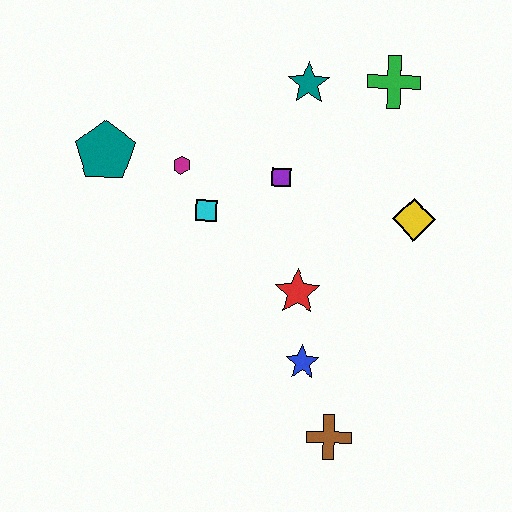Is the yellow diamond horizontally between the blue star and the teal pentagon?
No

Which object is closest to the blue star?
The red star is closest to the blue star.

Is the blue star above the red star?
No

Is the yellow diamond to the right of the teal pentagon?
Yes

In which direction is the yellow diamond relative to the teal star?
The yellow diamond is below the teal star.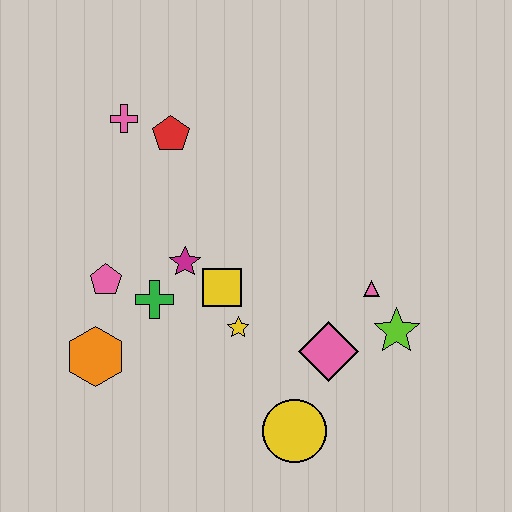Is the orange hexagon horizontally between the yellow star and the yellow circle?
No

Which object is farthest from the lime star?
The pink cross is farthest from the lime star.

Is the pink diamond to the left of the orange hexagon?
No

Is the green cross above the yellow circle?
Yes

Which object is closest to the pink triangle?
The lime star is closest to the pink triangle.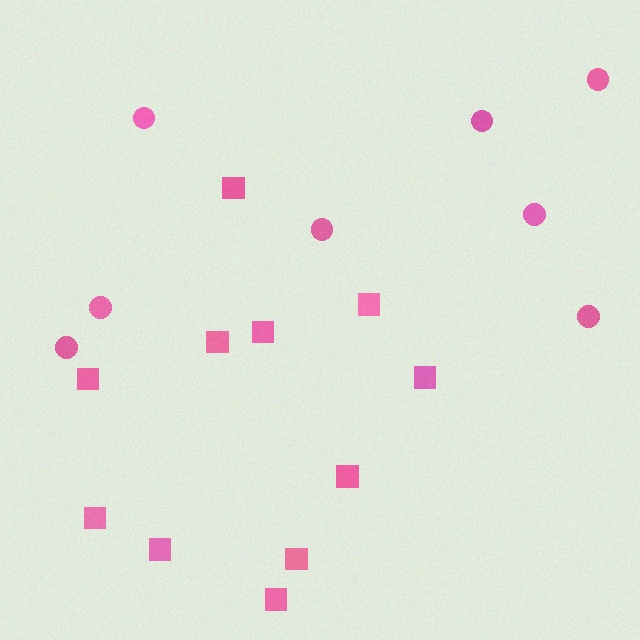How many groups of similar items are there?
There are 2 groups: one group of circles (8) and one group of squares (11).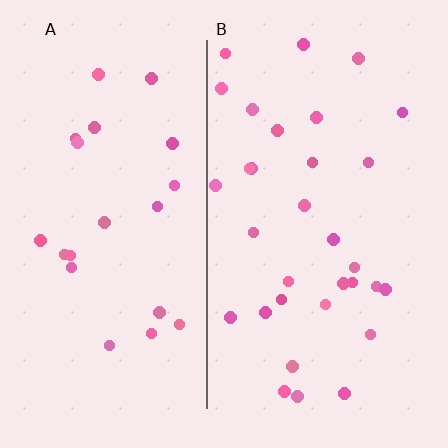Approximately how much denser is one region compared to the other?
Approximately 1.5× — region B over region A.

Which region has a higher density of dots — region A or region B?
B (the right).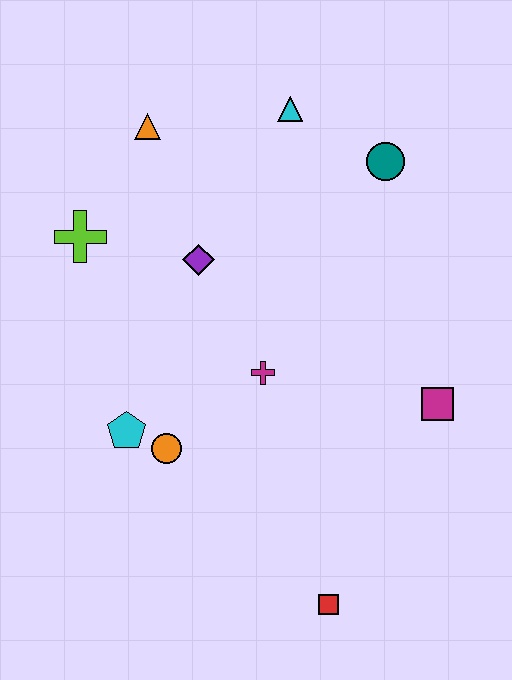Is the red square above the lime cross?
No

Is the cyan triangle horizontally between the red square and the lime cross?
Yes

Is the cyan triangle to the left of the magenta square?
Yes